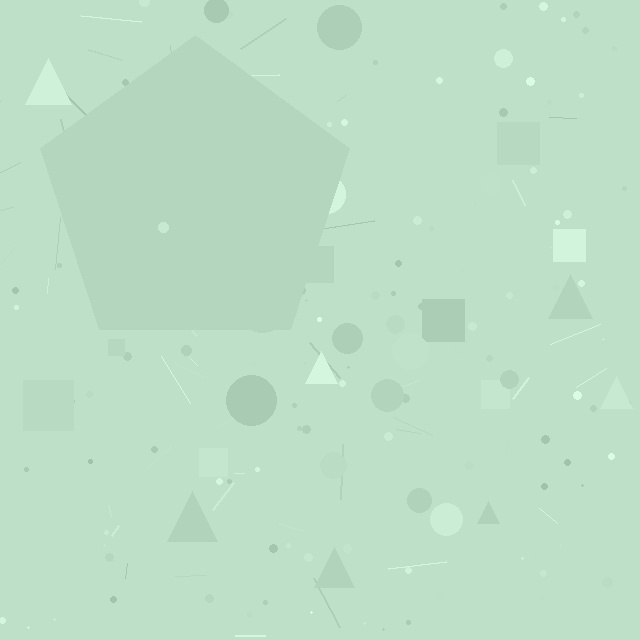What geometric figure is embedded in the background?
A pentagon is embedded in the background.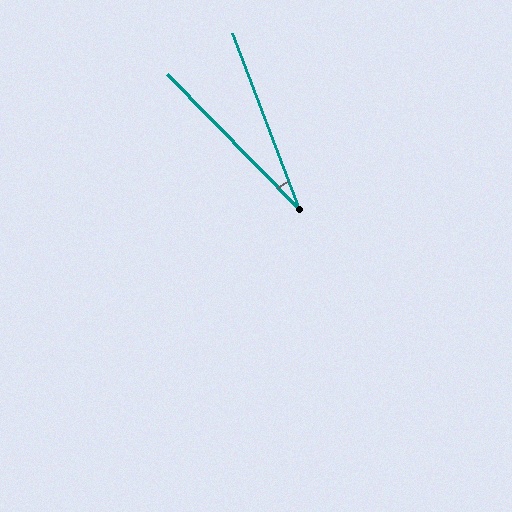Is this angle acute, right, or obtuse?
It is acute.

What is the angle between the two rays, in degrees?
Approximately 24 degrees.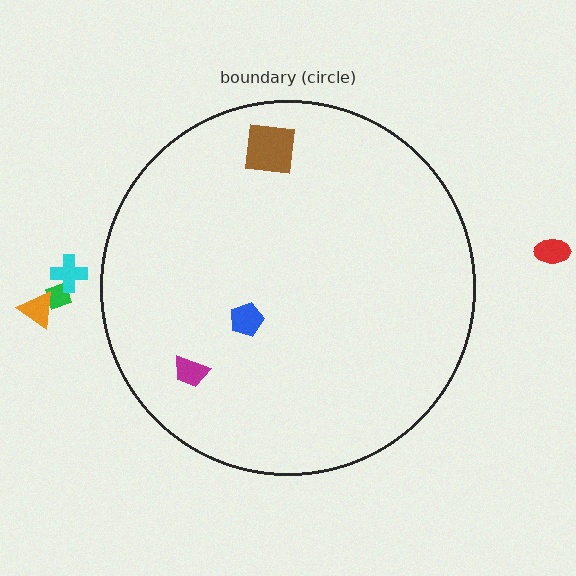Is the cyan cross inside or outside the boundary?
Outside.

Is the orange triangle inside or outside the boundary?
Outside.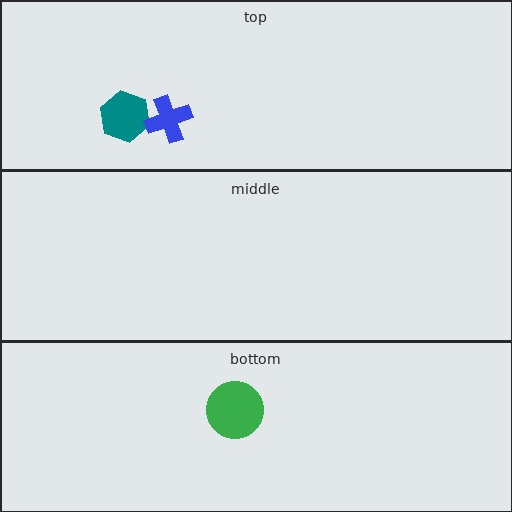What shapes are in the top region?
The teal hexagon, the blue cross.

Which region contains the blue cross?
The top region.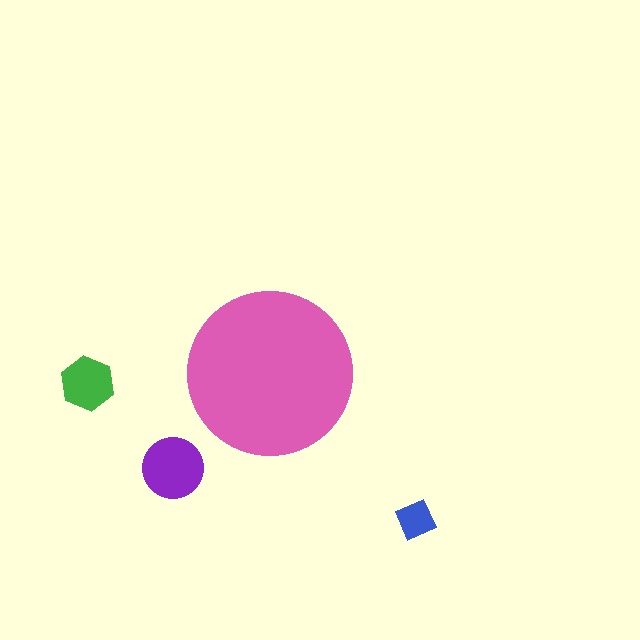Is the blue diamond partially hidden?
No, the blue diamond is fully visible.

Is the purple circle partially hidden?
No, the purple circle is fully visible.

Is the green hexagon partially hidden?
No, the green hexagon is fully visible.